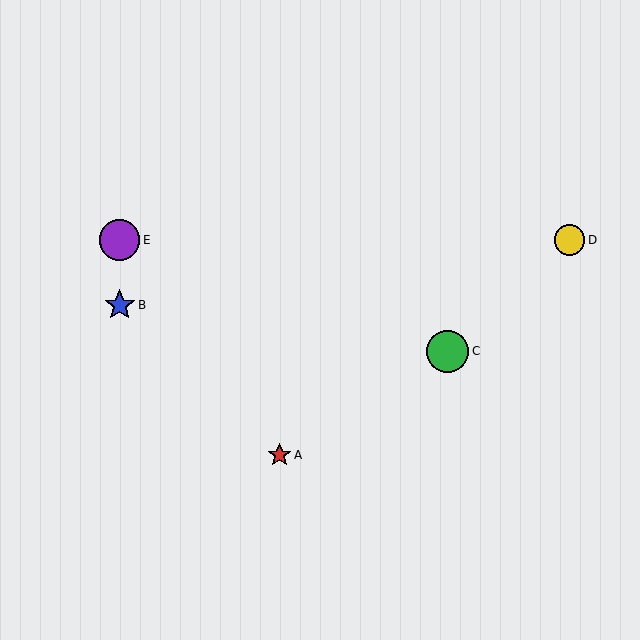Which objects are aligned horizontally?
Objects D, E are aligned horizontally.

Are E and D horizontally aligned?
Yes, both are at y≈240.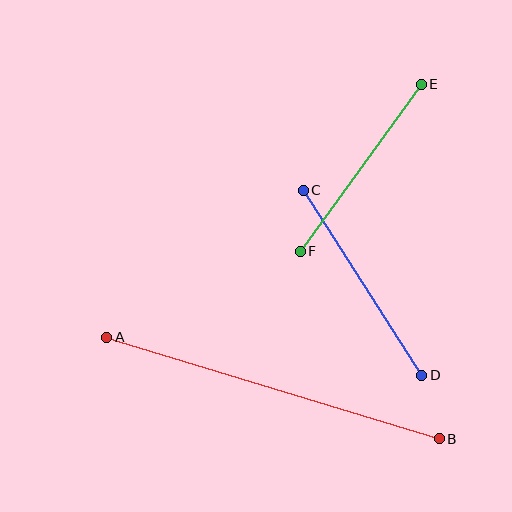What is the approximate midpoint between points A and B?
The midpoint is at approximately (273, 388) pixels.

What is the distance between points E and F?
The distance is approximately 206 pixels.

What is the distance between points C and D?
The distance is approximately 220 pixels.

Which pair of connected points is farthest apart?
Points A and B are farthest apart.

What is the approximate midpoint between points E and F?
The midpoint is at approximately (361, 168) pixels.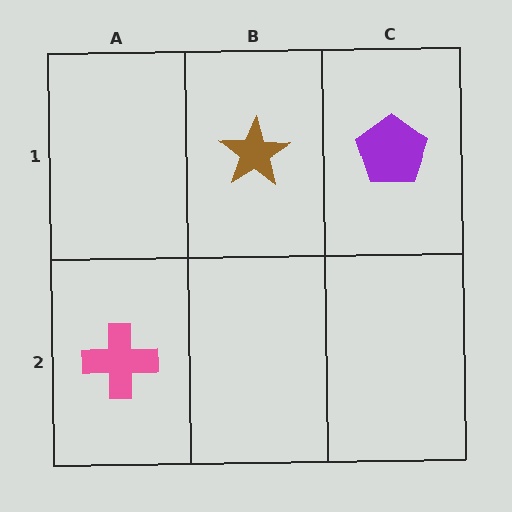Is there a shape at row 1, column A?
No, that cell is empty.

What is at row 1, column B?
A brown star.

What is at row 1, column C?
A purple pentagon.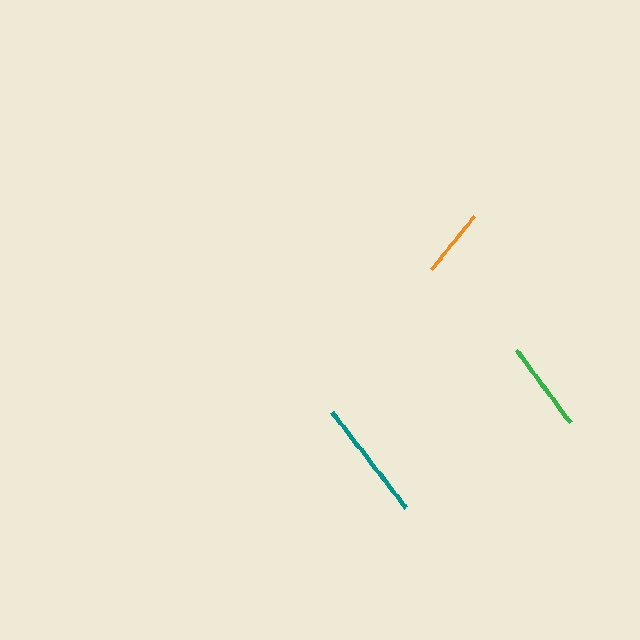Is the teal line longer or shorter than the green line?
The teal line is longer than the green line.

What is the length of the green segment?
The green segment is approximately 90 pixels long.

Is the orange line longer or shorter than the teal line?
The teal line is longer than the orange line.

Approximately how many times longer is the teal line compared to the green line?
The teal line is approximately 1.3 times the length of the green line.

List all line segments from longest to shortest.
From longest to shortest: teal, green, orange.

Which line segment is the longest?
The teal line is the longest at approximately 121 pixels.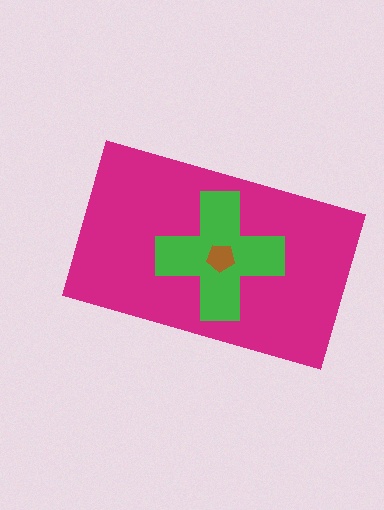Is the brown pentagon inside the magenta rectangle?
Yes.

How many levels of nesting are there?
3.